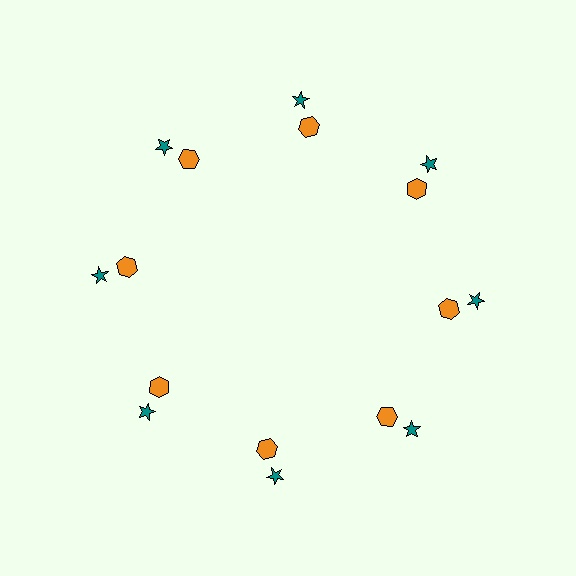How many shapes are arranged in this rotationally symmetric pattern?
There are 16 shapes, arranged in 8 groups of 2.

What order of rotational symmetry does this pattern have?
This pattern has 8-fold rotational symmetry.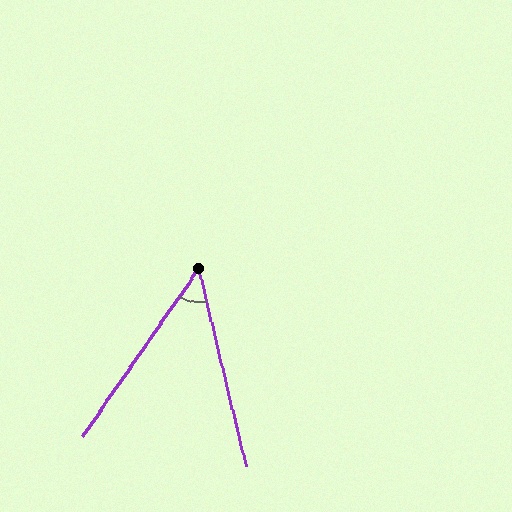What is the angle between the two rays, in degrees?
Approximately 48 degrees.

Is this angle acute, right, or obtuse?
It is acute.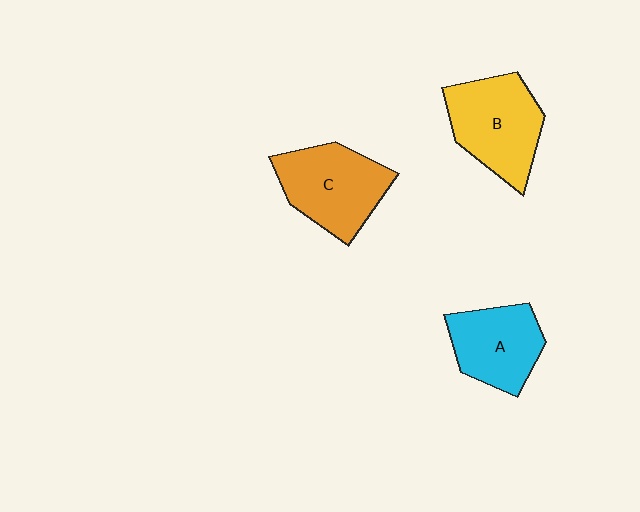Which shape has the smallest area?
Shape A (cyan).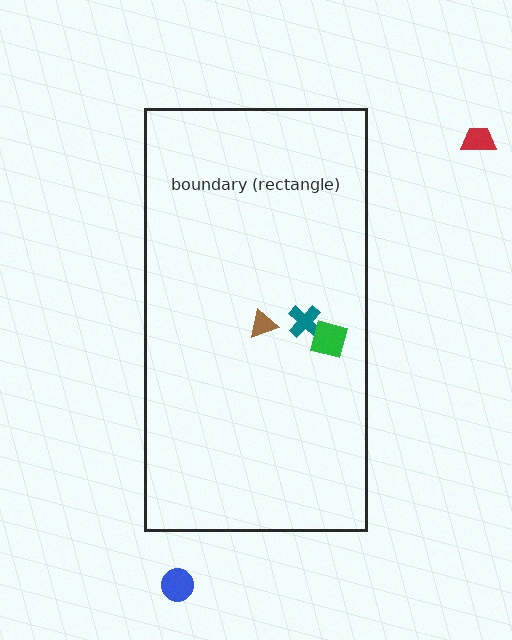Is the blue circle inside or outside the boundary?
Outside.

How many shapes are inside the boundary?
3 inside, 2 outside.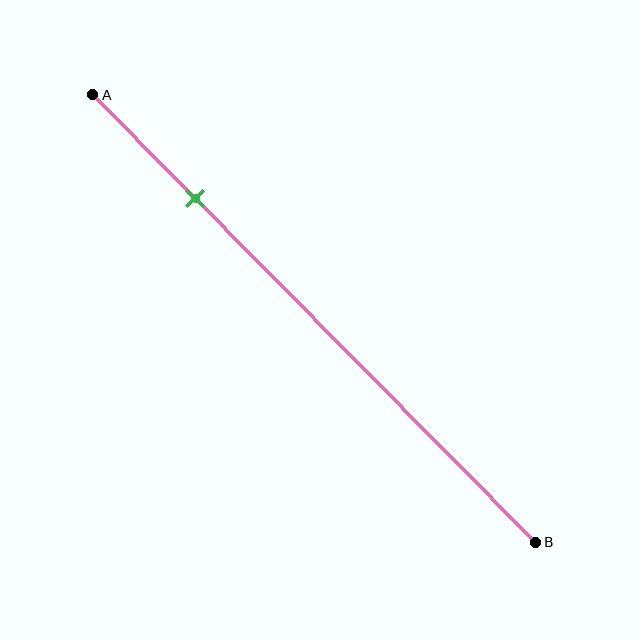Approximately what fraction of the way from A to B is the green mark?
The green mark is approximately 25% of the way from A to B.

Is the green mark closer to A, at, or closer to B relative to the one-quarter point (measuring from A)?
The green mark is approximately at the one-quarter point of segment AB.